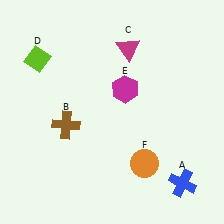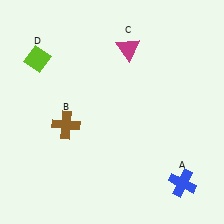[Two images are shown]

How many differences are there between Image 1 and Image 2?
There are 2 differences between the two images.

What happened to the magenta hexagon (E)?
The magenta hexagon (E) was removed in Image 2. It was in the top-right area of Image 1.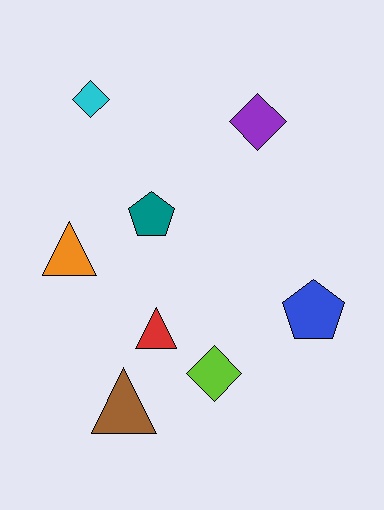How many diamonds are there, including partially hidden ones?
There are 3 diamonds.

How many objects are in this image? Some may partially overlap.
There are 8 objects.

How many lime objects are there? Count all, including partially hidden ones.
There is 1 lime object.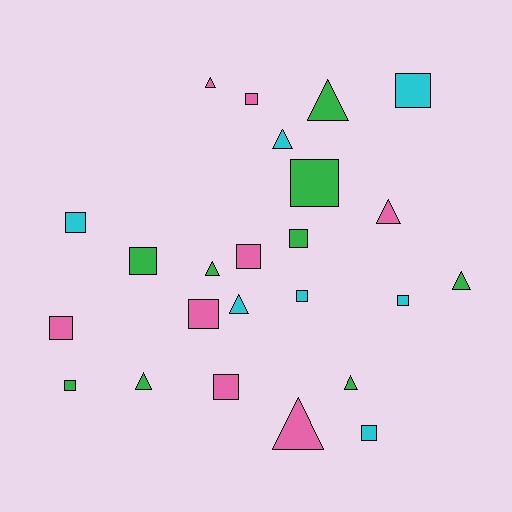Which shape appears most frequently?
Square, with 14 objects.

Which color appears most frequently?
Green, with 9 objects.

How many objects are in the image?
There are 24 objects.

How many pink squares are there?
There are 5 pink squares.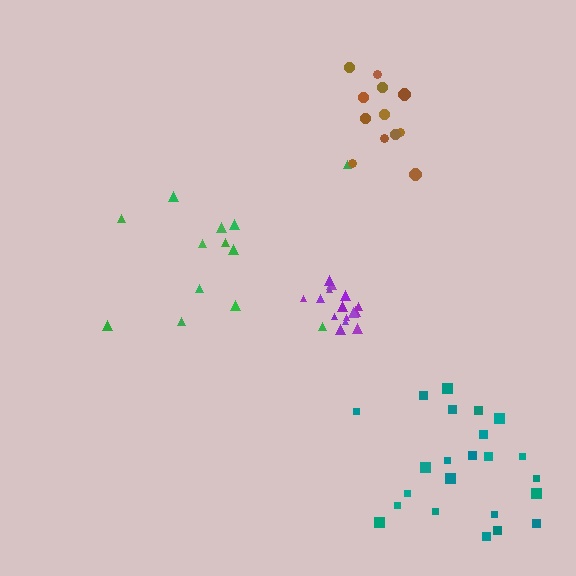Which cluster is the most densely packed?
Purple.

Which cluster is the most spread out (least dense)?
Green.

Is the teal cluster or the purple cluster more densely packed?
Purple.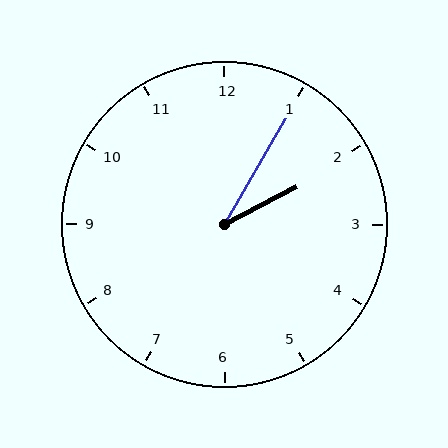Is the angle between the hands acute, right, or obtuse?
It is acute.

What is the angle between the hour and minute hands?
Approximately 32 degrees.